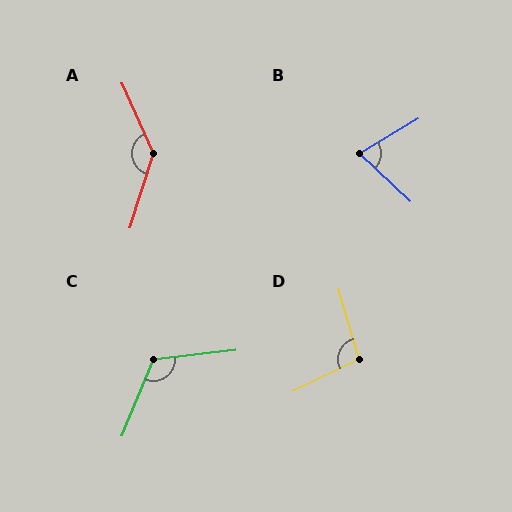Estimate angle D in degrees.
Approximately 100 degrees.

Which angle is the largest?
A, at approximately 138 degrees.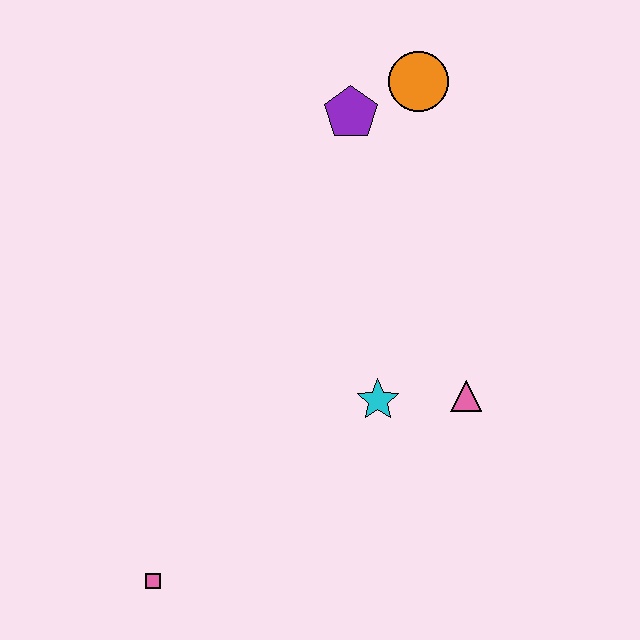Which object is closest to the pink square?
The cyan star is closest to the pink square.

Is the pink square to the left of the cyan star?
Yes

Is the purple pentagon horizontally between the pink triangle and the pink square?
Yes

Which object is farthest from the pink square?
The orange circle is farthest from the pink square.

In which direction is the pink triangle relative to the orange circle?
The pink triangle is below the orange circle.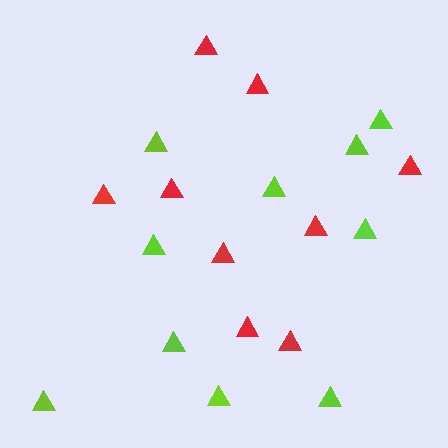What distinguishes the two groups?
There are 2 groups: one group of lime triangles (10) and one group of red triangles (9).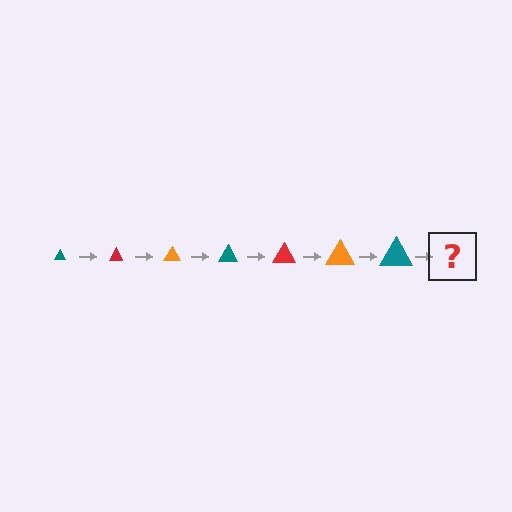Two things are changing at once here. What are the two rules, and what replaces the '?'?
The two rules are that the triangle grows larger each step and the color cycles through teal, red, and orange. The '?' should be a red triangle, larger than the previous one.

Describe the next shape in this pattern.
It should be a red triangle, larger than the previous one.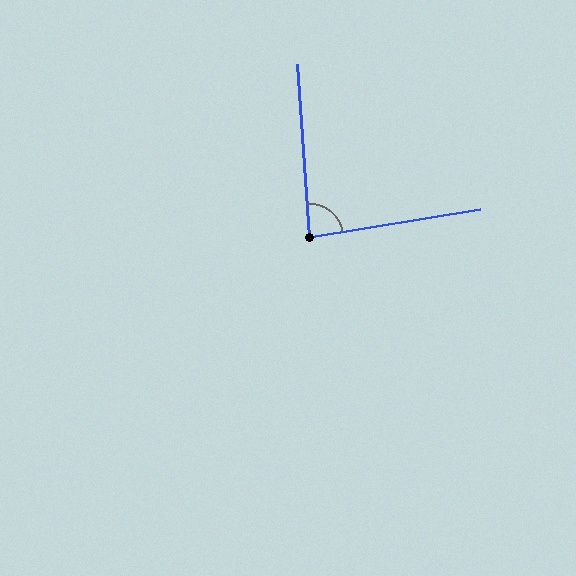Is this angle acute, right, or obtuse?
It is acute.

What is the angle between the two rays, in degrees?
Approximately 85 degrees.